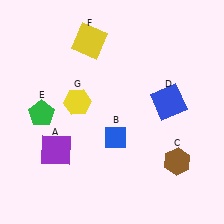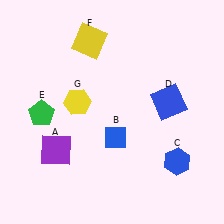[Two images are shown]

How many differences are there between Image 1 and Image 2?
There is 1 difference between the two images.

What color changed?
The hexagon (C) changed from brown in Image 1 to blue in Image 2.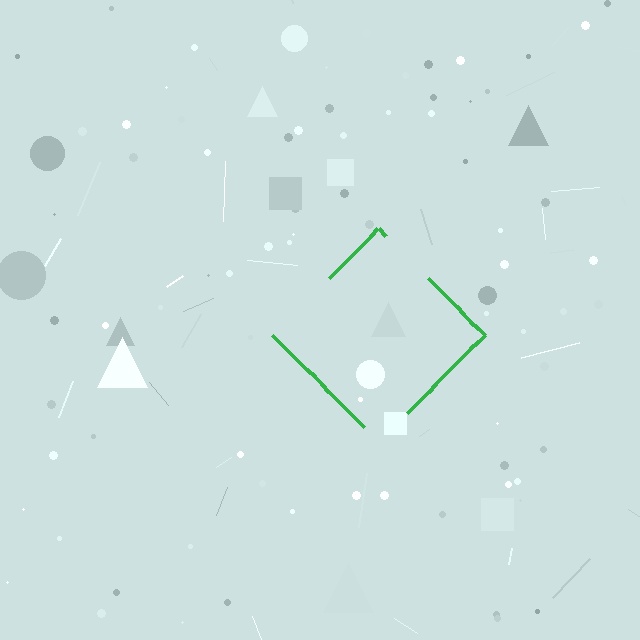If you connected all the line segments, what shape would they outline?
They would outline a diamond.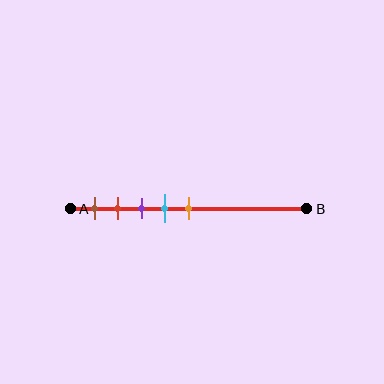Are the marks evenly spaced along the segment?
Yes, the marks are approximately evenly spaced.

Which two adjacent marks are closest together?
The red and purple marks are the closest adjacent pair.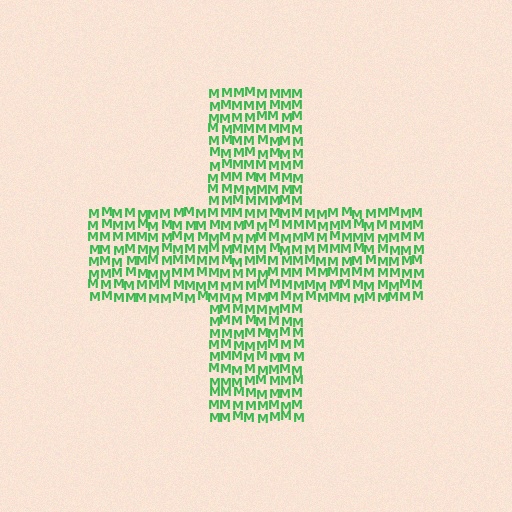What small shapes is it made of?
It is made of small letter M's.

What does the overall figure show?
The overall figure shows a cross.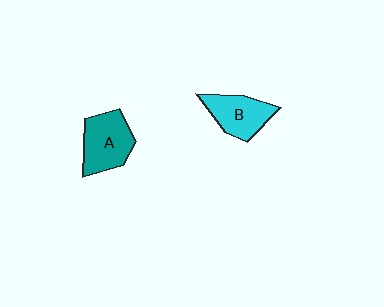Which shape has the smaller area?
Shape B (cyan).